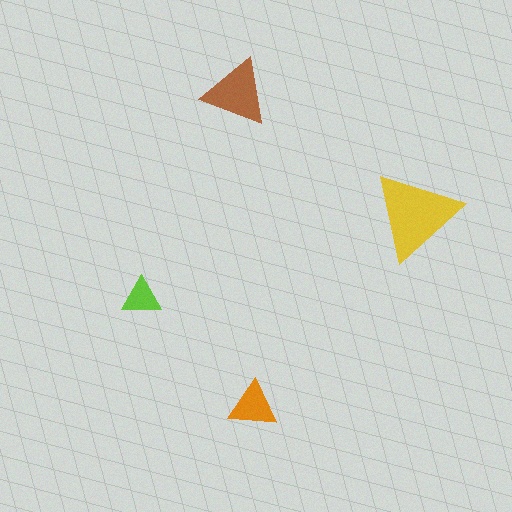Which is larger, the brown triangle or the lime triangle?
The brown one.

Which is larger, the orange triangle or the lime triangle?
The orange one.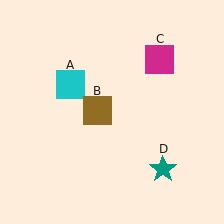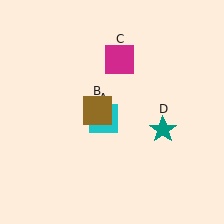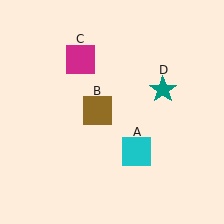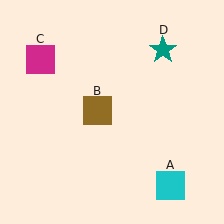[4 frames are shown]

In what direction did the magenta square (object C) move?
The magenta square (object C) moved left.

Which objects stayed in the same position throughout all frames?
Brown square (object B) remained stationary.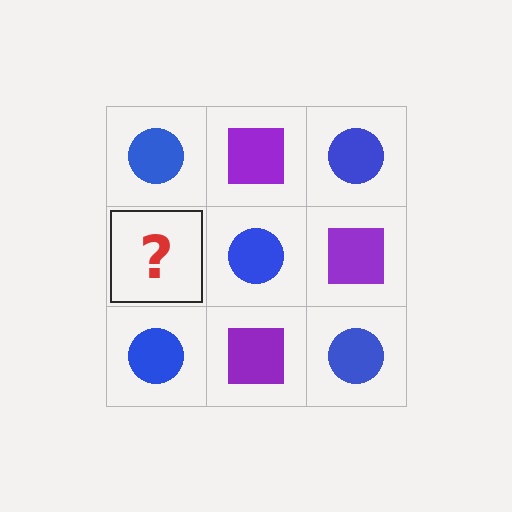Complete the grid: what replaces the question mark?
The question mark should be replaced with a purple square.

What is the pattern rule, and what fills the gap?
The rule is that it alternates blue circle and purple square in a checkerboard pattern. The gap should be filled with a purple square.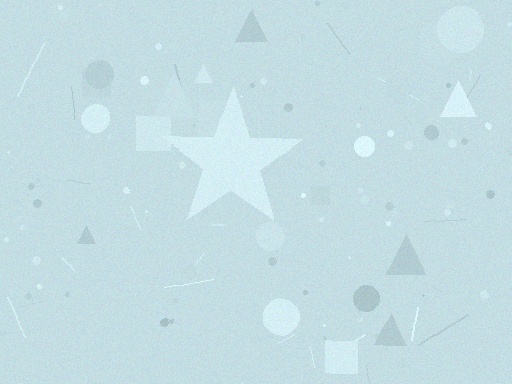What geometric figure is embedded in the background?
A star is embedded in the background.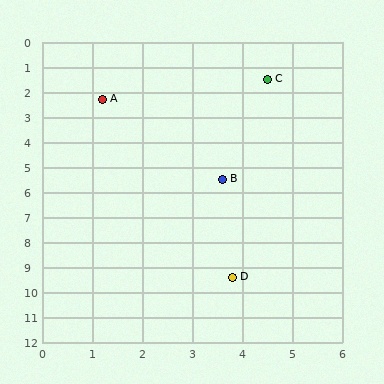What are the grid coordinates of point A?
Point A is at approximately (1.2, 2.3).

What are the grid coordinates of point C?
Point C is at approximately (4.5, 1.5).